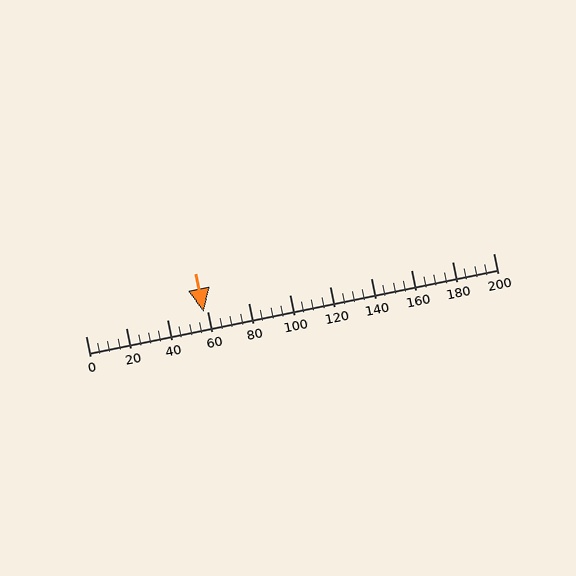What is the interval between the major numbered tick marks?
The major tick marks are spaced 20 units apart.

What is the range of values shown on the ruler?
The ruler shows values from 0 to 200.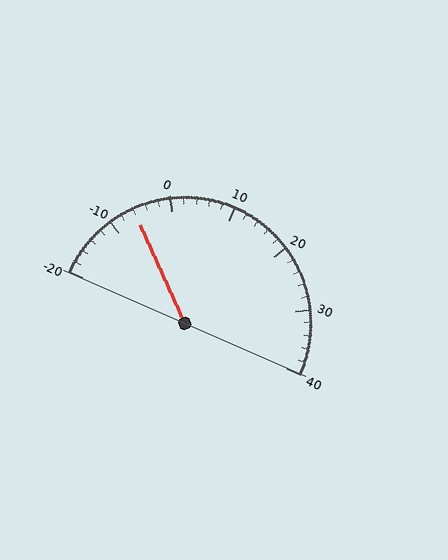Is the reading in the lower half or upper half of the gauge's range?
The reading is in the lower half of the range (-20 to 40).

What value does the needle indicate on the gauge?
The needle indicates approximately -6.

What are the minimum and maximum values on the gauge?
The gauge ranges from -20 to 40.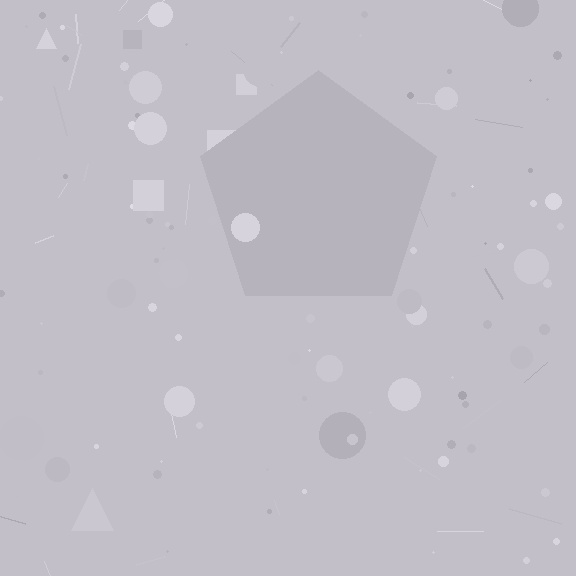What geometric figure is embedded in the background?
A pentagon is embedded in the background.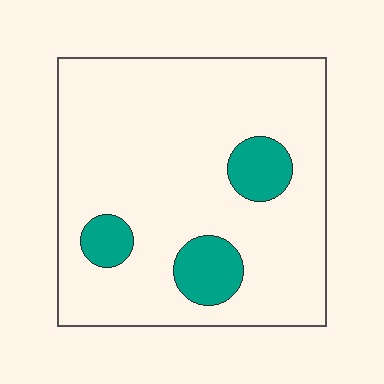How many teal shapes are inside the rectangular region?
3.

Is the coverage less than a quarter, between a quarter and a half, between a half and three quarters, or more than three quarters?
Less than a quarter.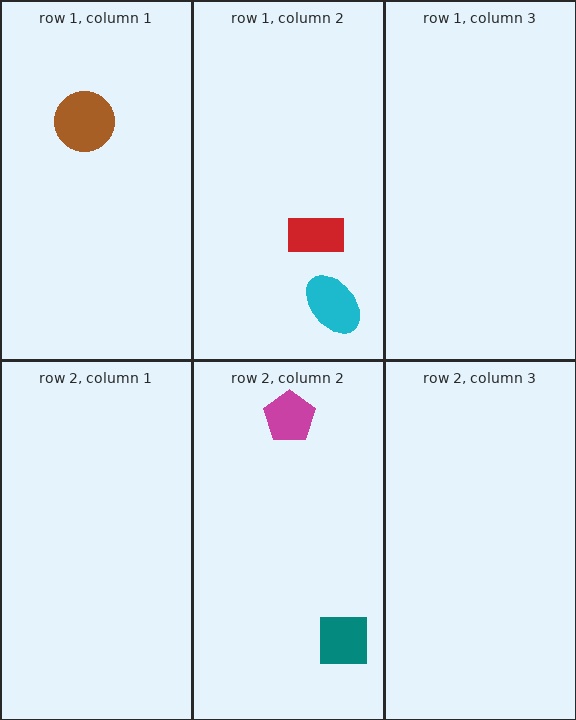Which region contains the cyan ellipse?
The row 1, column 2 region.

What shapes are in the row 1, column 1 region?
The brown circle.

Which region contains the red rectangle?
The row 1, column 2 region.